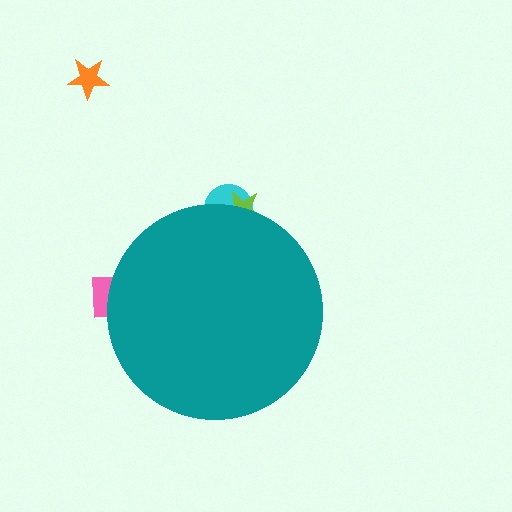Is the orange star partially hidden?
No, the orange star is fully visible.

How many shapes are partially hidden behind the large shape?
3 shapes are partially hidden.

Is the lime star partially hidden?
Yes, the lime star is partially hidden behind the teal circle.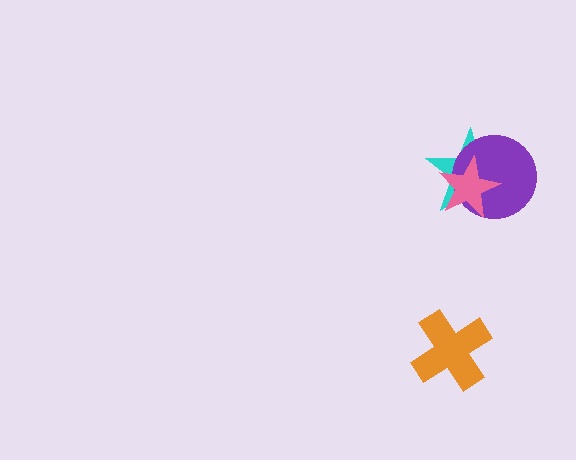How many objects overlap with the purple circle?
2 objects overlap with the purple circle.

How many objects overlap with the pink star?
2 objects overlap with the pink star.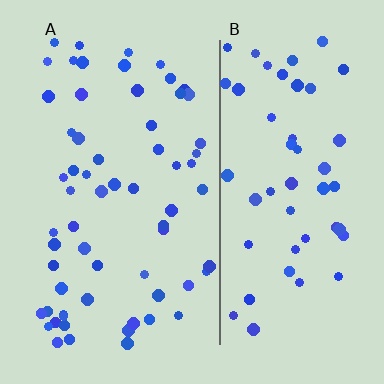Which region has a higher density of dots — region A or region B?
A (the left).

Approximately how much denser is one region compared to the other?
Approximately 1.2× — region A over region B.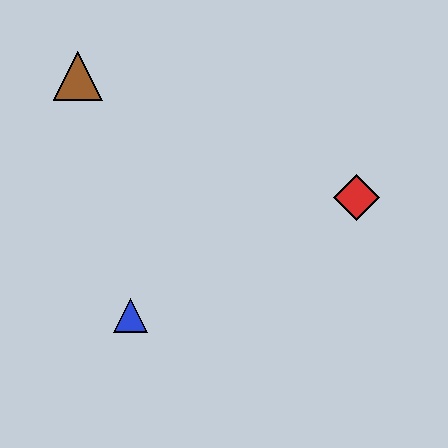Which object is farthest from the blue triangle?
The red diamond is farthest from the blue triangle.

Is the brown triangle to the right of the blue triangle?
No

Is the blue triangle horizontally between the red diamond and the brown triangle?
Yes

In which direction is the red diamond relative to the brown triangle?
The red diamond is to the right of the brown triangle.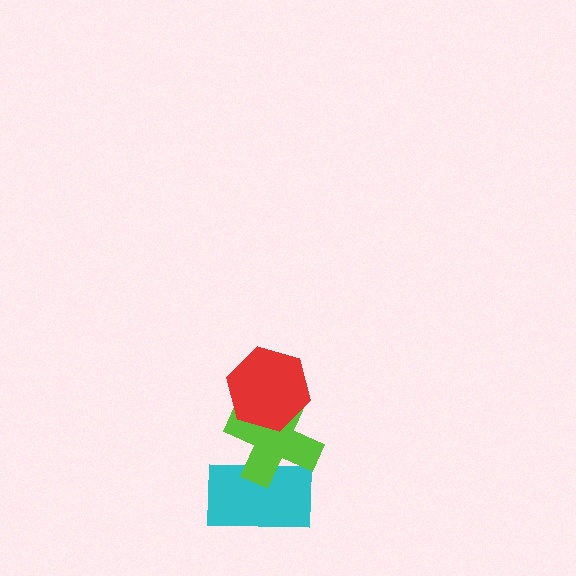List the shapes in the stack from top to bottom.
From top to bottom: the red hexagon, the lime cross, the cyan rectangle.